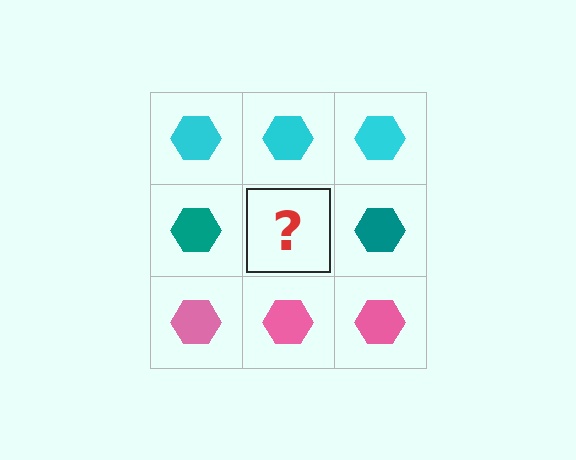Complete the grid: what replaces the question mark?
The question mark should be replaced with a teal hexagon.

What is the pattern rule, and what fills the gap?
The rule is that each row has a consistent color. The gap should be filled with a teal hexagon.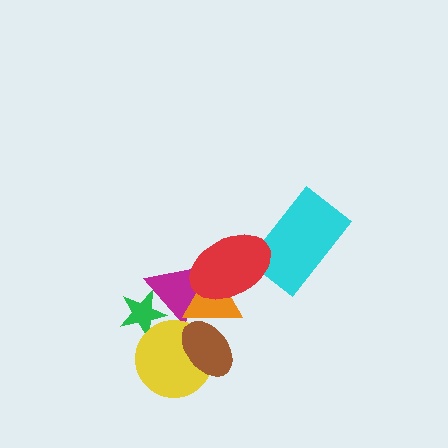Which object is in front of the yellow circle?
The brown ellipse is in front of the yellow circle.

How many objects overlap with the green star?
2 objects overlap with the green star.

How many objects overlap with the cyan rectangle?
1 object overlaps with the cyan rectangle.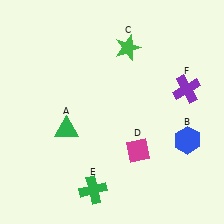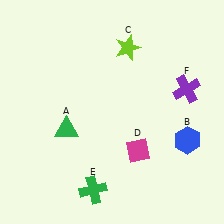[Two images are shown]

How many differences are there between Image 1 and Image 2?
There is 1 difference between the two images.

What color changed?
The star (C) changed from green in Image 1 to lime in Image 2.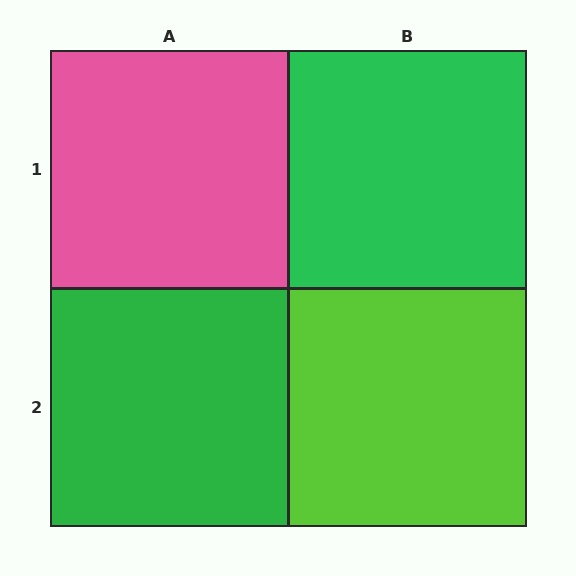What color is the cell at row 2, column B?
Lime.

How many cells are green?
2 cells are green.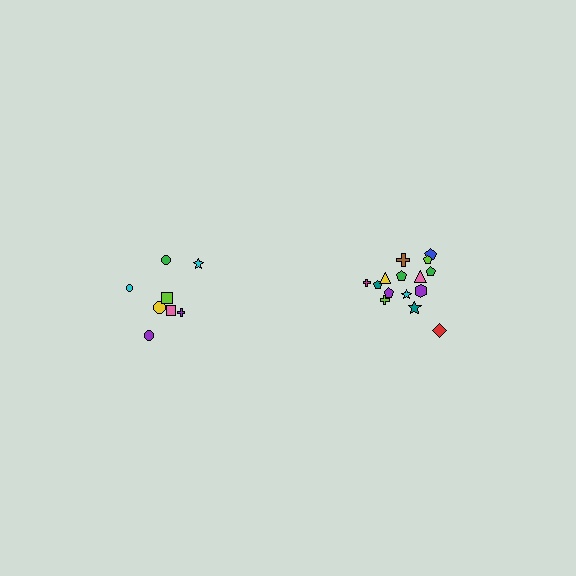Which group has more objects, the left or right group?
The right group.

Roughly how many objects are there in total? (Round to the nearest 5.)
Roughly 25 objects in total.